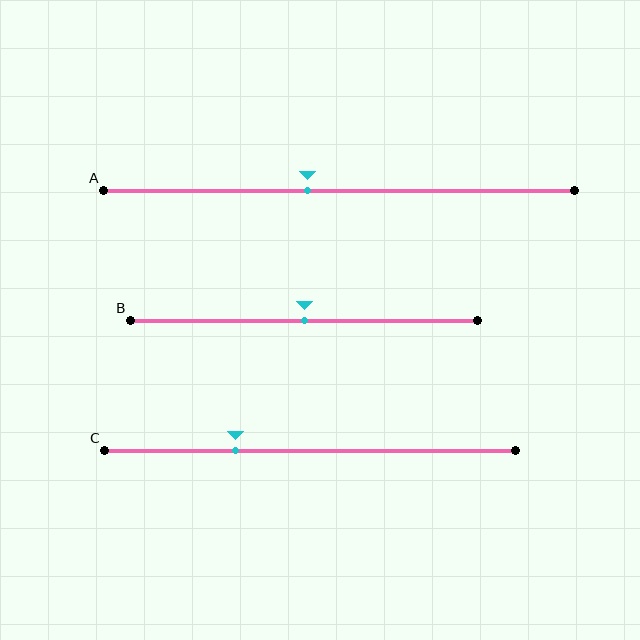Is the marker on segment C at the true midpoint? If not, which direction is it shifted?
No, the marker on segment C is shifted to the left by about 18% of the segment length.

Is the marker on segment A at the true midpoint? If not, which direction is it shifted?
No, the marker on segment A is shifted to the left by about 7% of the segment length.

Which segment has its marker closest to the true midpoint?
Segment B has its marker closest to the true midpoint.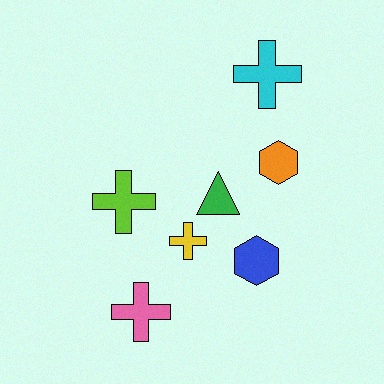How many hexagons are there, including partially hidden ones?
There are 2 hexagons.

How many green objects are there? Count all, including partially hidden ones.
There is 1 green object.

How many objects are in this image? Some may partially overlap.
There are 7 objects.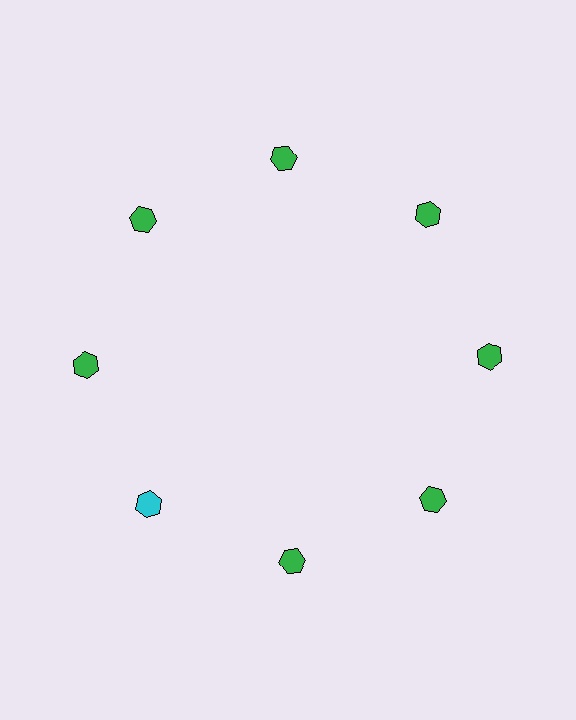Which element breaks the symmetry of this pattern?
The cyan hexagon at roughly the 8 o'clock position breaks the symmetry. All other shapes are green hexagons.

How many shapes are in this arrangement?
There are 8 shapes arranged in a ring pattern.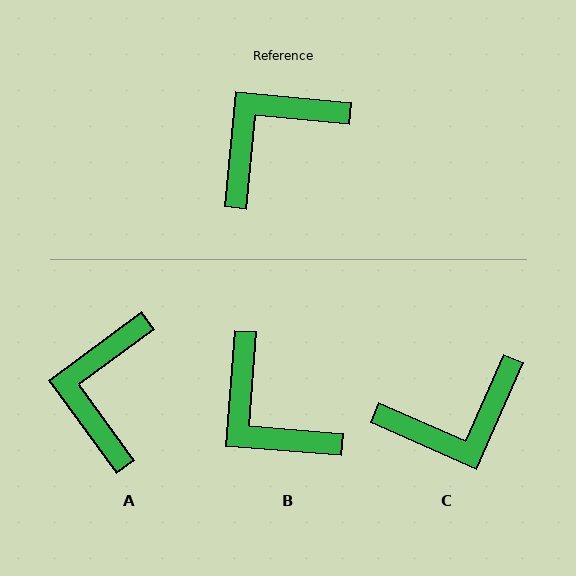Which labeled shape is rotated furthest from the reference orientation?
C, about 162 degrees away.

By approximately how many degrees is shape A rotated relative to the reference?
Approximately 42 degrees counter-clockwise.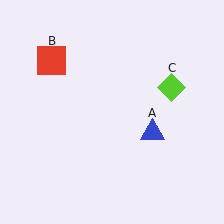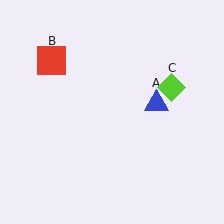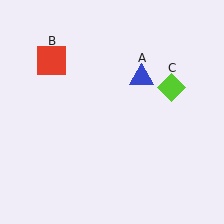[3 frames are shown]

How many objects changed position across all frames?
1 object changed position: blue triangle (object A).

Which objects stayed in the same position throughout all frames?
Red square (object B) and lime diamond (object C) remained stationary.